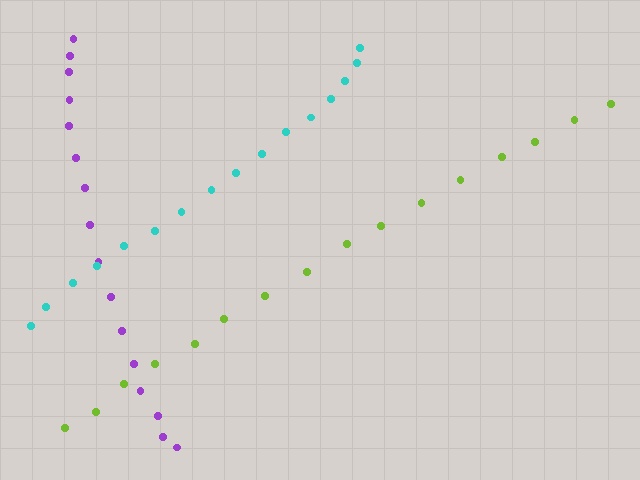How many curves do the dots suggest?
There are 3 distinct paths.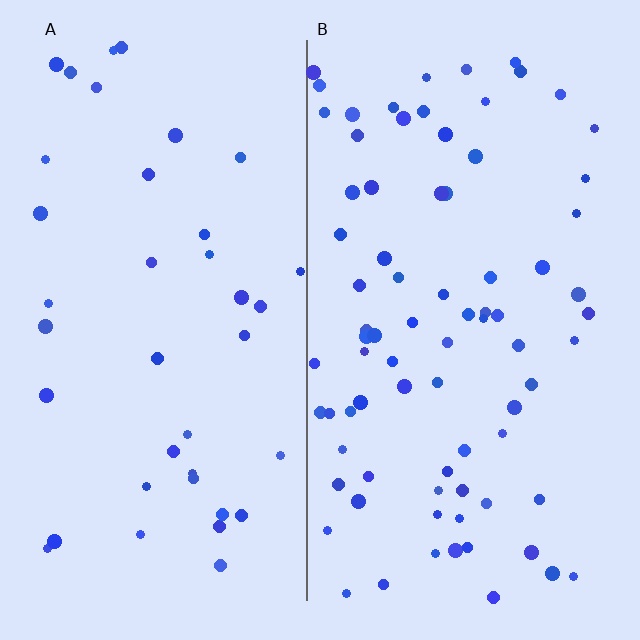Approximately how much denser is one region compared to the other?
Approximately 2.1× — region B over region A.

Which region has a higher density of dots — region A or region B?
B (the right).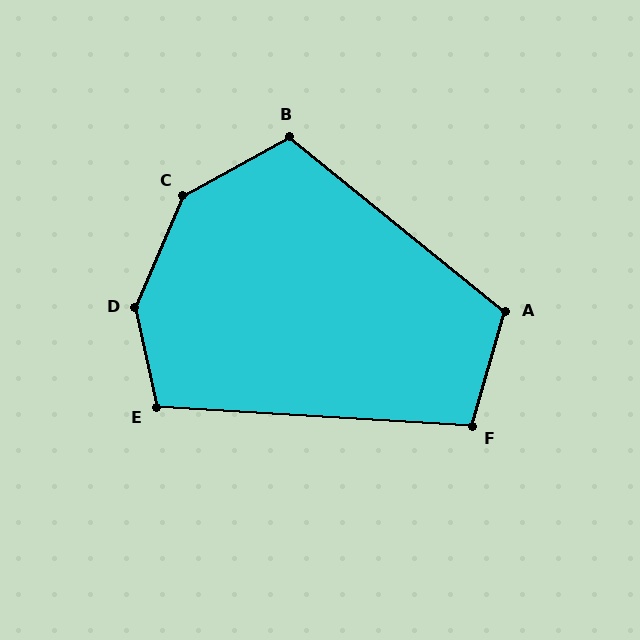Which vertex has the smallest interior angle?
F, at approximately 103 degrees.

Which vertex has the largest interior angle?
D, at approximately 145 degrees.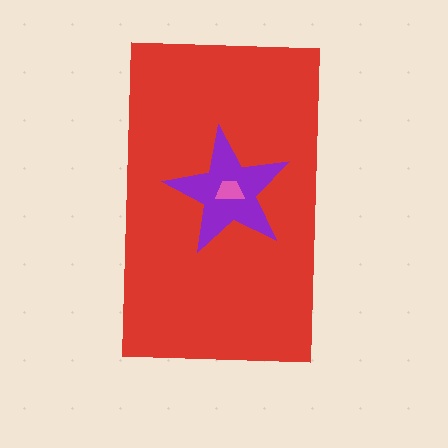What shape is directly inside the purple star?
The pink trapezoid.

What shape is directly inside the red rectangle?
The purple star.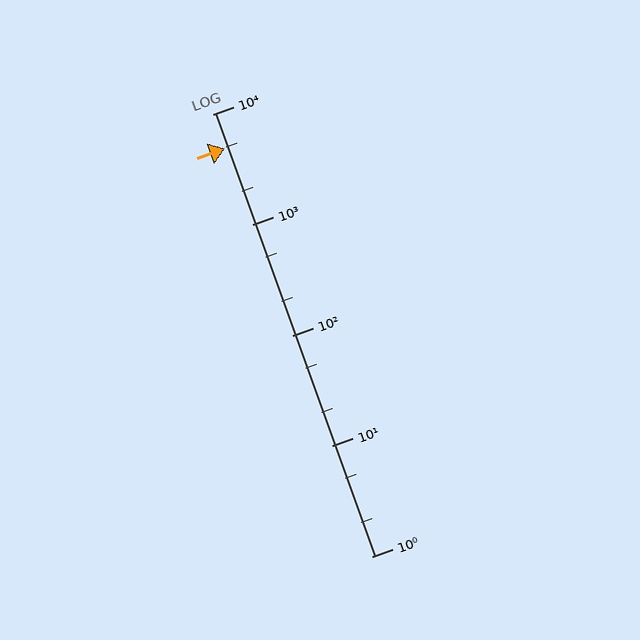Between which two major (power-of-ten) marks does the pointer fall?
The pointer is between 1000 and 10000.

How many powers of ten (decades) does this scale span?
The scale spans 4 decades, from 1 to 10000.